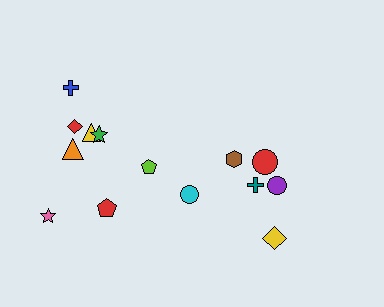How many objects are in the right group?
There are 6 objects.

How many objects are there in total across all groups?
There are 14 objects.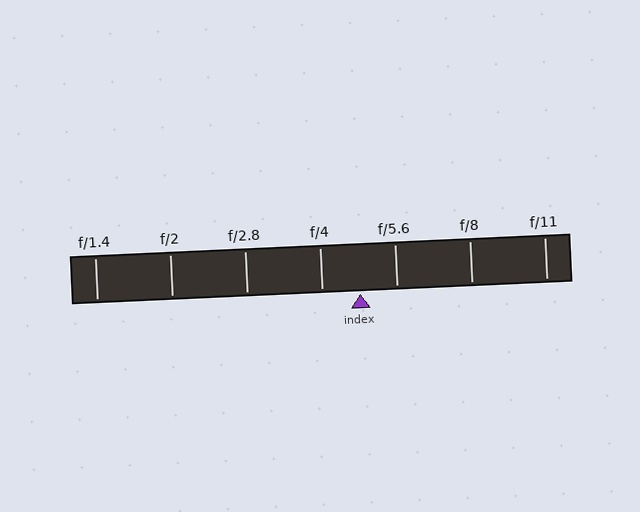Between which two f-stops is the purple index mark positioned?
The index mark is between f/4 and f/5.6.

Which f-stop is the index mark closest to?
The index mark is closest to f/5.6.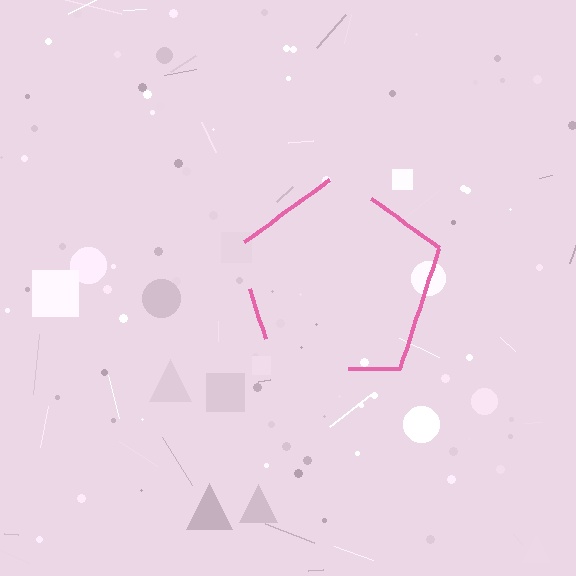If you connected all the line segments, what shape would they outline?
They would outline a pentagon.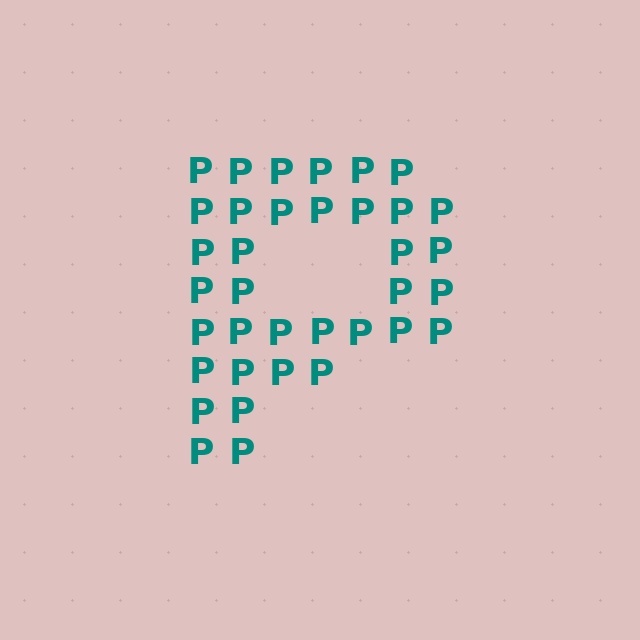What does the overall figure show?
The overall figure shows the letter P.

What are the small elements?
The small elements are letter P's.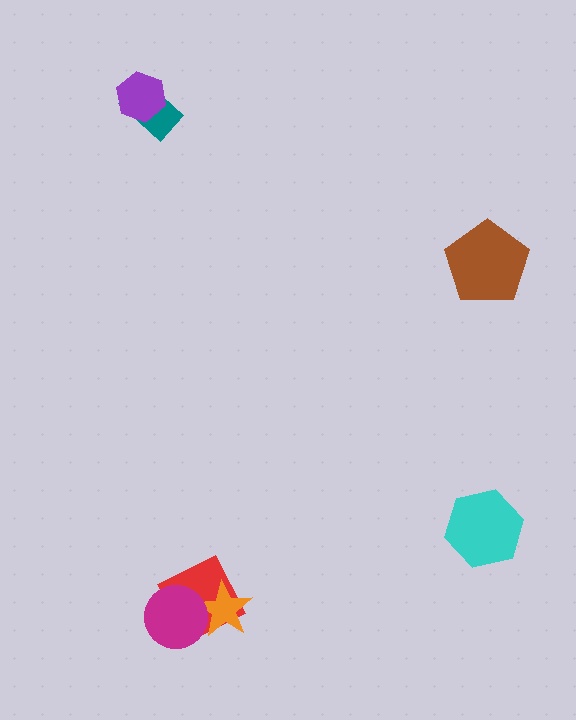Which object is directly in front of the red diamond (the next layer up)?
The orange star is directly in front of the red diamond.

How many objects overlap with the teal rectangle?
1 object overlaps with the teal rectangle.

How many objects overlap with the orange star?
2 objects overlap with the orange star.